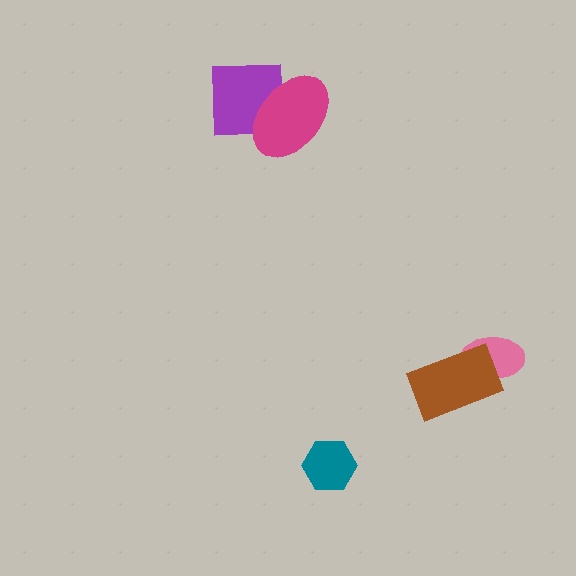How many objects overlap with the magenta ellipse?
1 object overlaps with the magenta ellipse.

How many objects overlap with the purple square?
1 object overlaps with the purple square.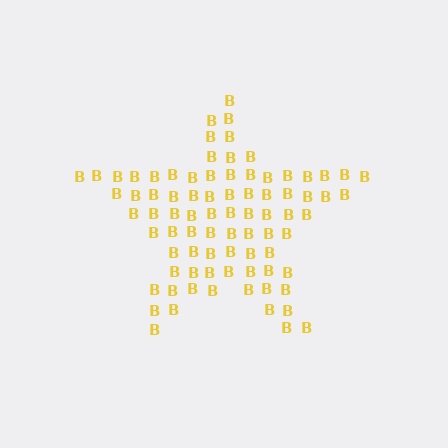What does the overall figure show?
The overall figure shows a star.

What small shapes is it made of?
It is made of small letter B's.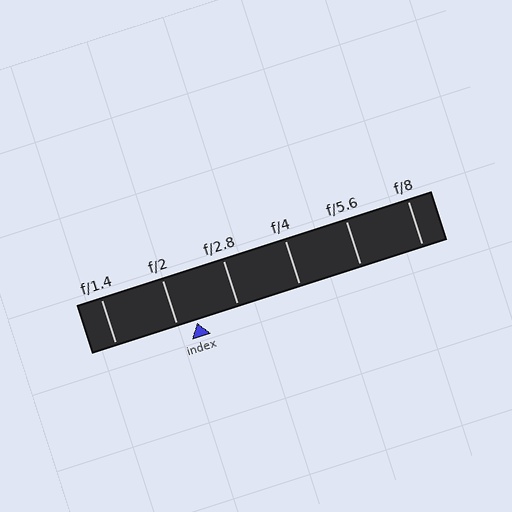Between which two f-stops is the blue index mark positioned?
The index mark is between f/2 and f/2.8.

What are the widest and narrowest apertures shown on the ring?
The widest aperture shown is f/1.4 and the narrowest is f/8.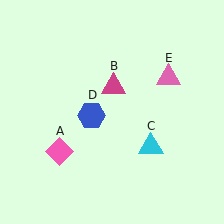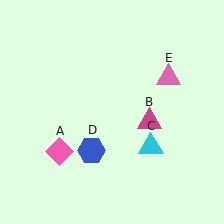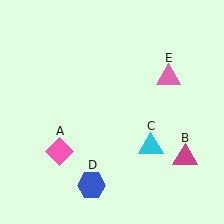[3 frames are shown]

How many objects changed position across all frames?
2 objects changed position: magenta triangle (object B), blue hexagon (object D).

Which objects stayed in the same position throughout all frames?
Pink diamond (object A) and cyan triangle (object C) and pink triangle (object E) remained stationary.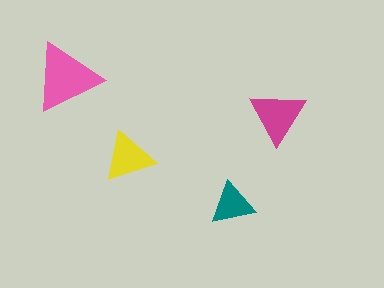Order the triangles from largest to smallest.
the pink one, the magenta one, the yellow one, the teal one.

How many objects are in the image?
There are 4 objects in the image.